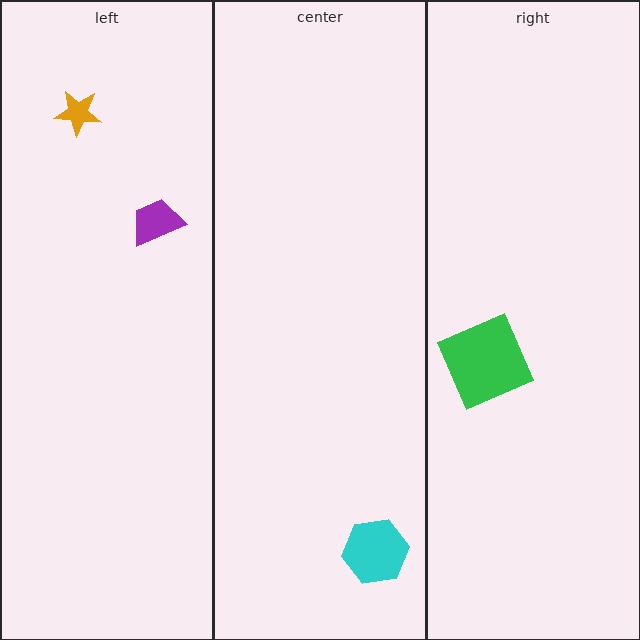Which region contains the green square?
The right region.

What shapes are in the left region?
The orange star, the purple trapezoid.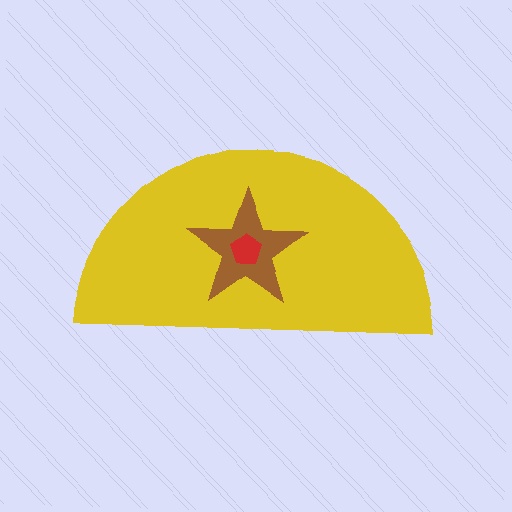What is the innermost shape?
The red pentagon.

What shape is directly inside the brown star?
The red pentagon.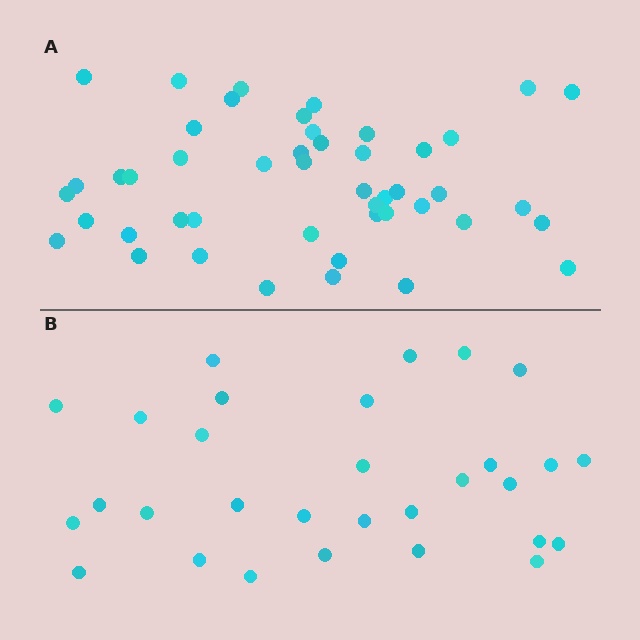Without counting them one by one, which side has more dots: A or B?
Region A (the top region) has more dots.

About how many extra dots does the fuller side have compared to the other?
Region A has approximately 15 more dots than region B.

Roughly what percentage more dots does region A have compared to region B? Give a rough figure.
About 55% more.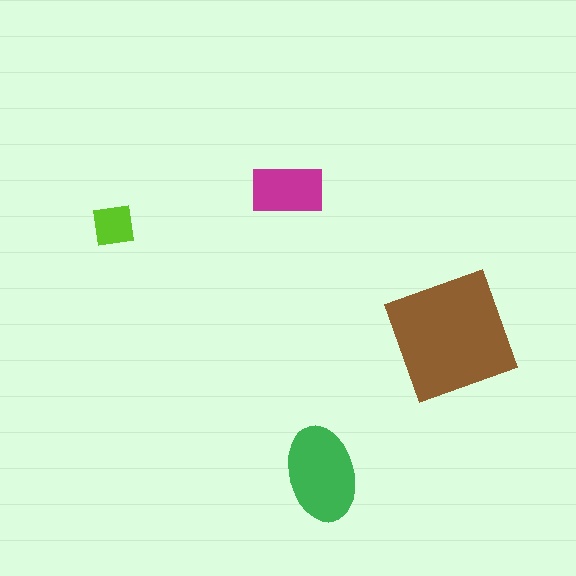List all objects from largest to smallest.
The brown square, the green ellipse, the magenta rectangle, the lime square.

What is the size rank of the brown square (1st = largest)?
1st.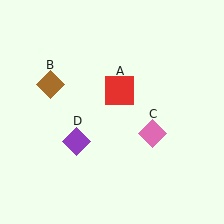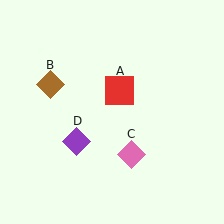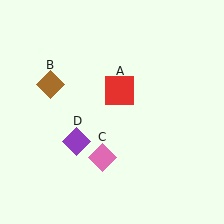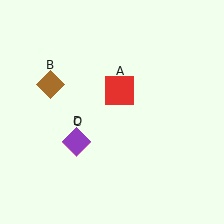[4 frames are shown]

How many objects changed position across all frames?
1 object changed position: pink diamond (object C).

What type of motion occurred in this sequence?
The pink diamond (object C) rotated clockwise around the center of the scene.